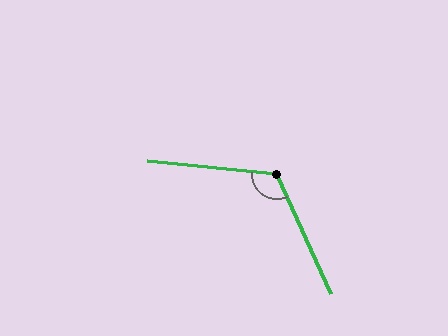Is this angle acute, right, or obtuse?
It is obtuse.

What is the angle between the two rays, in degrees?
Approximately 120 degrees.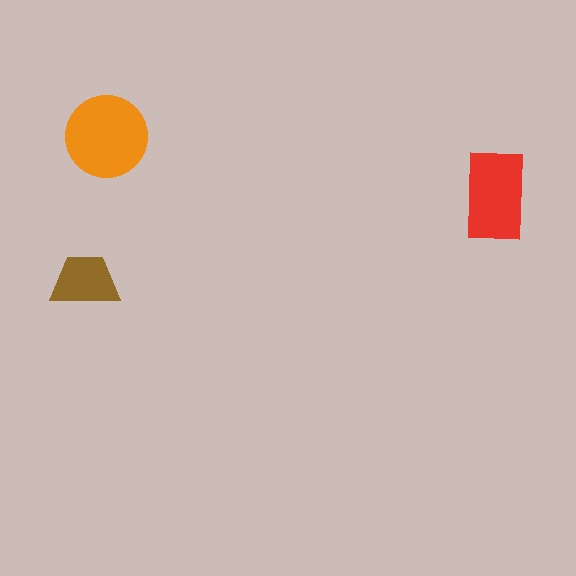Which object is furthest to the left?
The brown trapezoid is leftmost.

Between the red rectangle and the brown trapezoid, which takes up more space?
The red rectangle.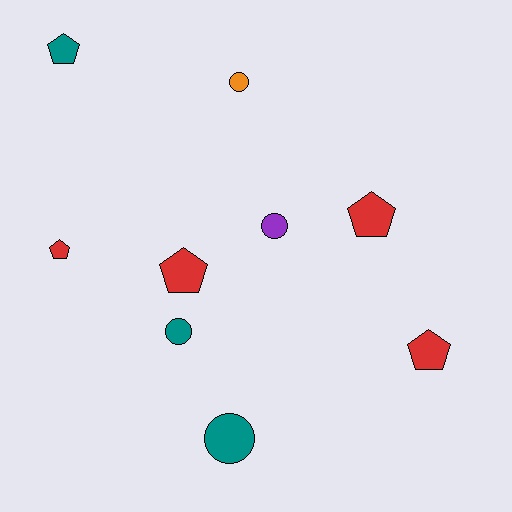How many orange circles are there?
There is 1 orange circle.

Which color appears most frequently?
Red, with 4 objects.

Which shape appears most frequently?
Pentagon, with 5 objects.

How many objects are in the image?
There are 9 objects.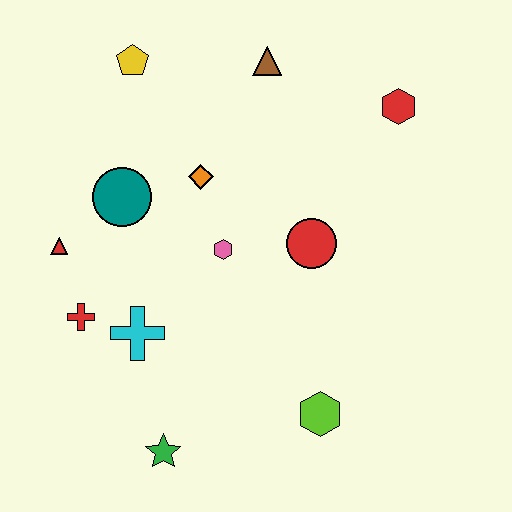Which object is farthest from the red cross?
The red hexagon is farthest from the red cross.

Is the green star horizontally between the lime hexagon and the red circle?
No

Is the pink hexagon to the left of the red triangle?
No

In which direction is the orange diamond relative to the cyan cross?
The orange diamond is above the cyan cross.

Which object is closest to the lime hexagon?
The green star is closest to the lime hexagon.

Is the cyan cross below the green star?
No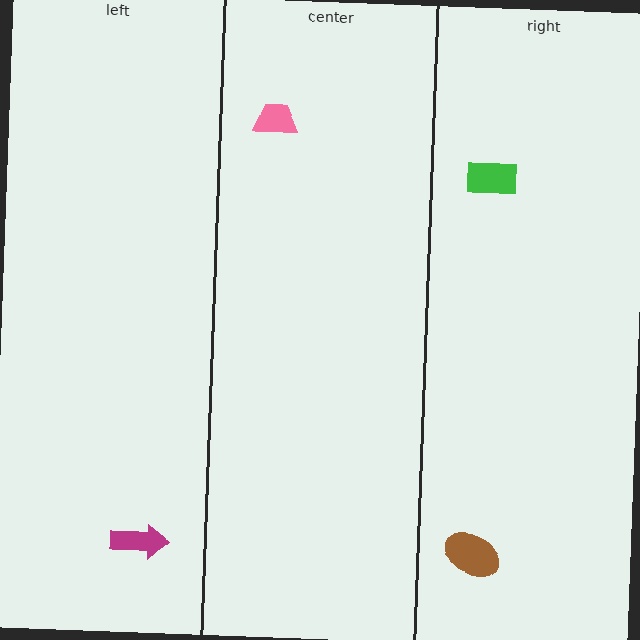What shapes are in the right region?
The green rectangle, the brown ellipse.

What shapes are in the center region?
The pink trapezoid.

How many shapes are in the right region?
2.